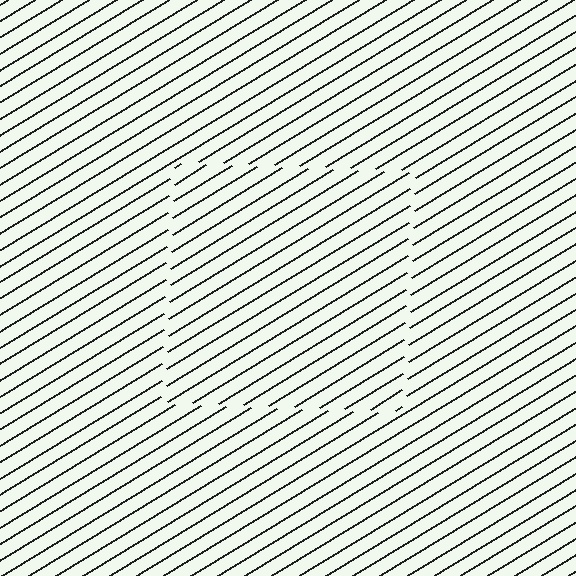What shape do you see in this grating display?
An illusory square. The interior of the shape contains the same grating, shifted by half a period — the contour is defined by the phase discontinuity where line-ends from the inner and outer gratings abut.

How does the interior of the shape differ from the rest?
The interior of the shape contains the same grating, shifted by half a period — the contour is defined by the phase discontinuity where line-ends from the inner and outer gratings abut.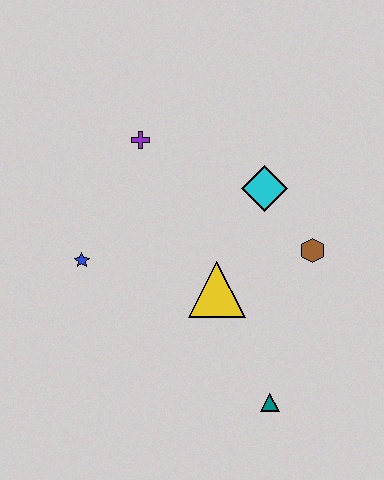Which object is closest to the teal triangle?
The yellow triangle is closest to the teal triangle.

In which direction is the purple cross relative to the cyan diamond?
The purple cross is to the left of the cyan diamond.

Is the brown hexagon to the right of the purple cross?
Yes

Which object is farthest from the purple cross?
The teal triangle is farthest from the purple cross.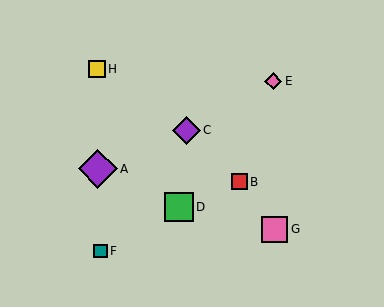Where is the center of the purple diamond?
The center of the purple diamond is at (186, 130).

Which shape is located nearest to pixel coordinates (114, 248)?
The teal square (labeled F) at (100, 251) is nearest to that location.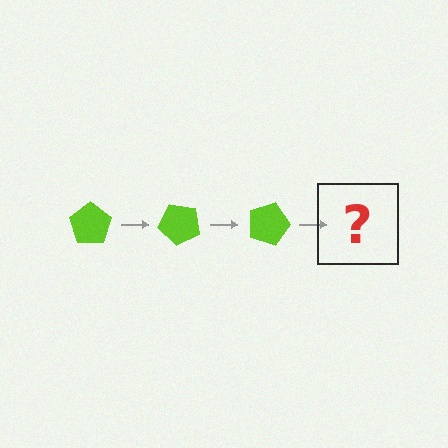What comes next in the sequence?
The next element should be a lime pentagon rotated 135 degrees.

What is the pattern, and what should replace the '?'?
The pattern is that the pentagon rotates 45 degrees each step. The '?' should be a lime pentagon rotated 135 degrees.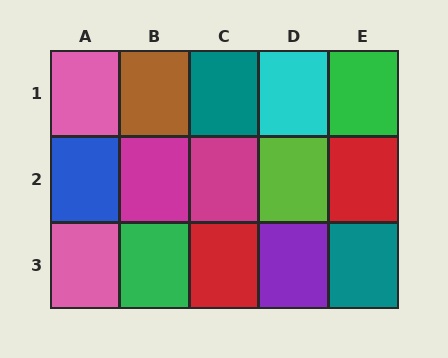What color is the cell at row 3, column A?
Pink.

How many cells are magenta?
2 cells are magenta.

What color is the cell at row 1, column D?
Cyan.